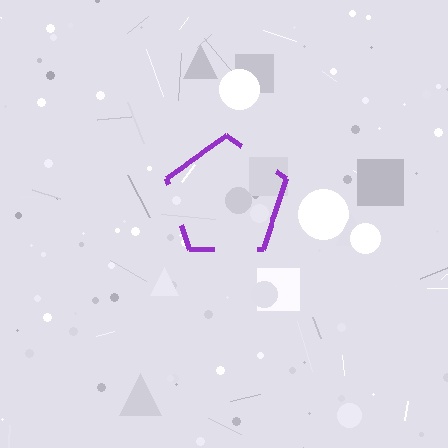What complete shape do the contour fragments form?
The contour fragments form a pentagon.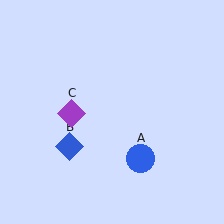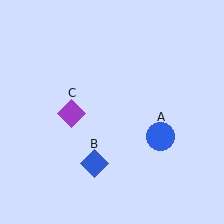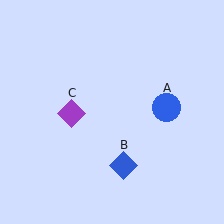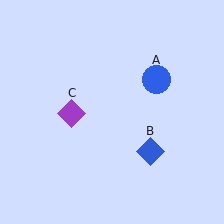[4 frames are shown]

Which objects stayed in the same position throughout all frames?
Purple diamond (object C) remained stationary.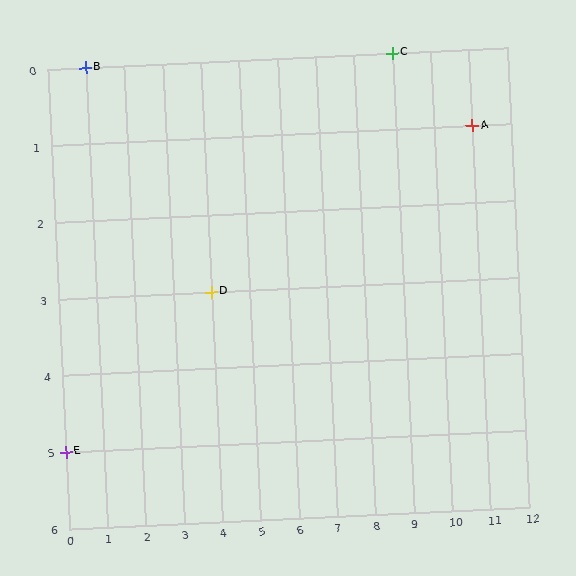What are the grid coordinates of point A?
Point A is at grid coordinates (11, 1).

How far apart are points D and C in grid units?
Points D and C are 5 columns and 3 rows apart (about 5.8 grid units diagonally).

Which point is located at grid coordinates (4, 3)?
Point D is at (4, 3).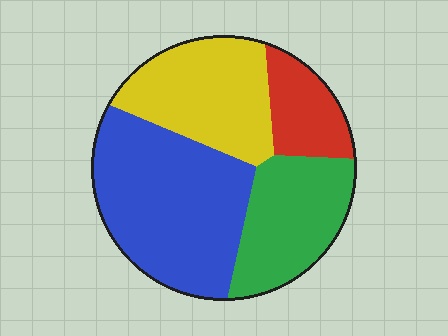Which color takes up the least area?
Red, at roughly 15%.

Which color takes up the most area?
Blue, at roughly 40%.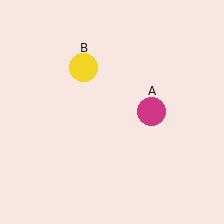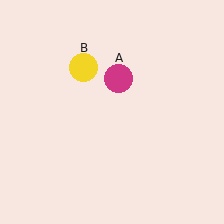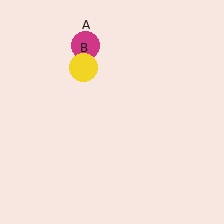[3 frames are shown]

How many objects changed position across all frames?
1 object changed position: magenta circle (object A).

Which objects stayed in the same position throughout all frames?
Yellow circle (object B) remained stationary.